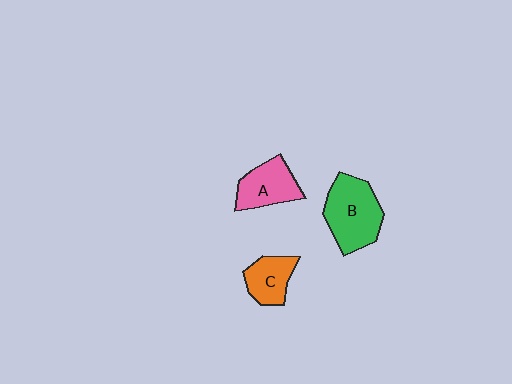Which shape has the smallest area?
Shape C (orange).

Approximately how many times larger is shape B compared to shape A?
Approximately 1.4 times.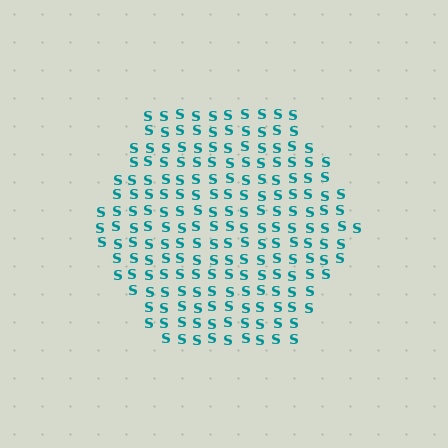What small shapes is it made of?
It is made of small letter S's.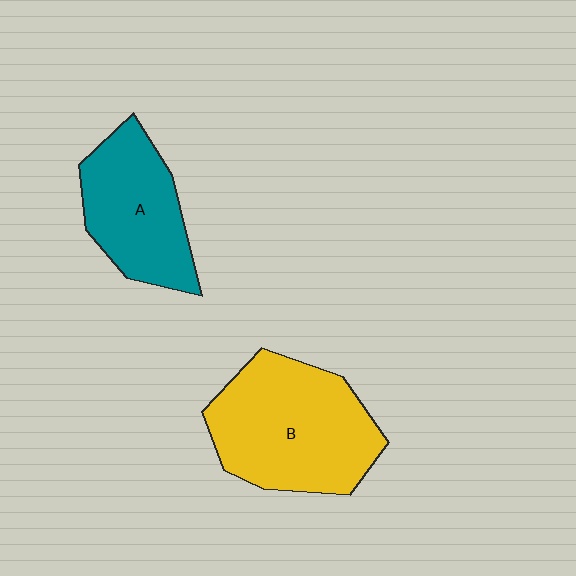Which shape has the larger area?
Shape B (yellow).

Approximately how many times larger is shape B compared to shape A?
Approximately 1.4 times.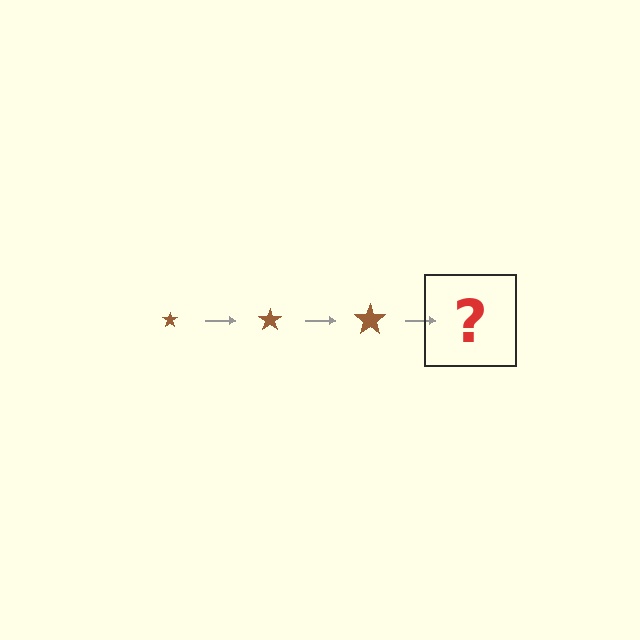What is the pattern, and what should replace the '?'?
The pattern is that the star gets progressively larger each step. The '?' should be a brown star, larger than the previous one.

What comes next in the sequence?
The next element should be a brown star, larger than the previous one.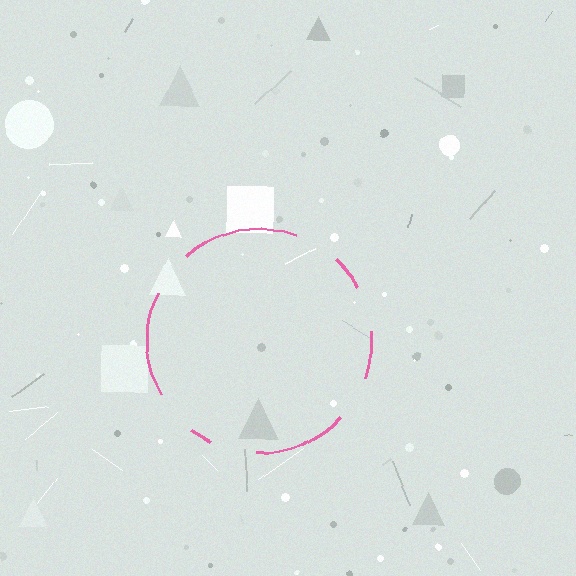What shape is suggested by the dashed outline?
The dashed outline suggests a circle.